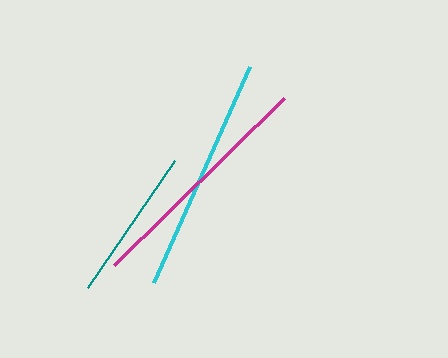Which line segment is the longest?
The magenta line is the longest at approximately 239 pixels.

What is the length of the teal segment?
The teal segment is approximately 155 pixels long.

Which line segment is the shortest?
The teal line is the shortest at approximately 155 pixels.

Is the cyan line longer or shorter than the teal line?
The cyan line is longer than the teal line.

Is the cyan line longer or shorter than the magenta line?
The magenta line is longer than the cyan line.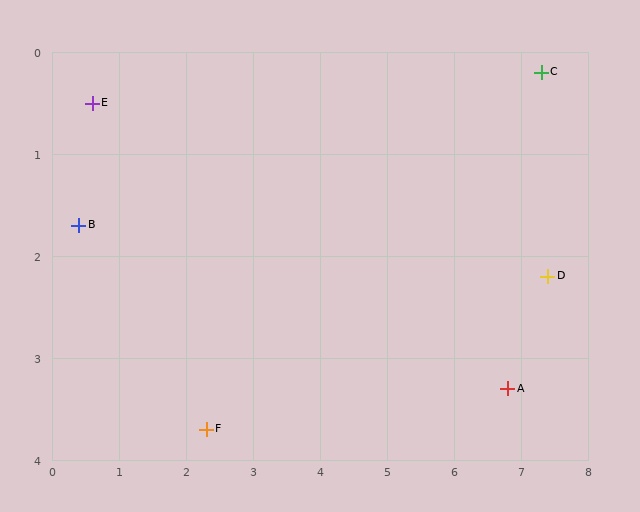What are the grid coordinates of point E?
Point E is at approximately (0.6, 0.5).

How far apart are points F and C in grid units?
Points F and C are about 6.1 grid units apart.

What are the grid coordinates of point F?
Point F is at approximately (2.3, 3.7).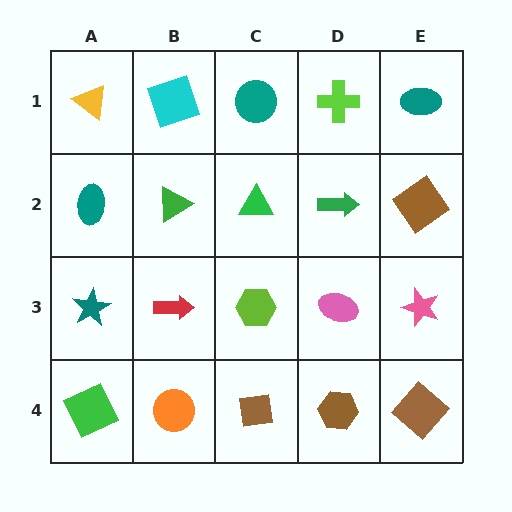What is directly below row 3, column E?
A brown diamond.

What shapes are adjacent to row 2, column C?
A teal circle (row 1, column C), a lime hexagon (row 3, column C), a green triangle (row 2, column B), a green arrow (row 2, column D).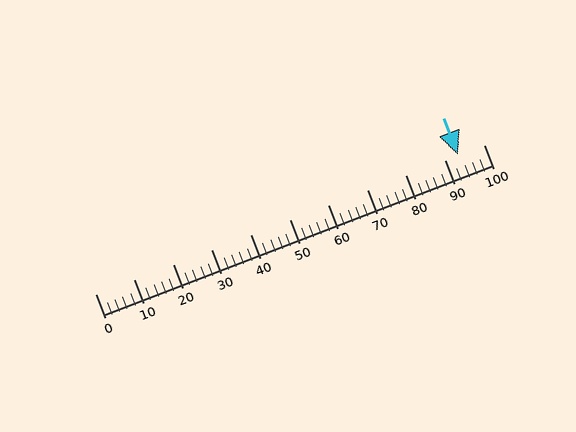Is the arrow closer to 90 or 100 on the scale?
The arrow is closer to 90.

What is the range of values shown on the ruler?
The ruler shows values from 0 to 100.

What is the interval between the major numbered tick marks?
The major tick marks are spaced 10 units apart.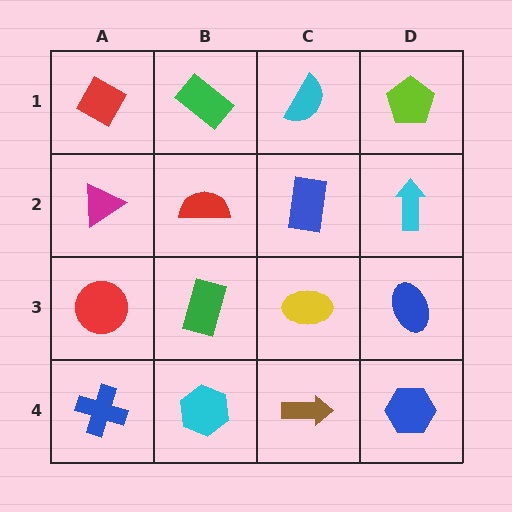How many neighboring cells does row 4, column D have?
2.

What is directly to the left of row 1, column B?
A red diamond.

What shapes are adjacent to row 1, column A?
A magenta triangle (row 2, column A), a green rectangle (row 1, column B).